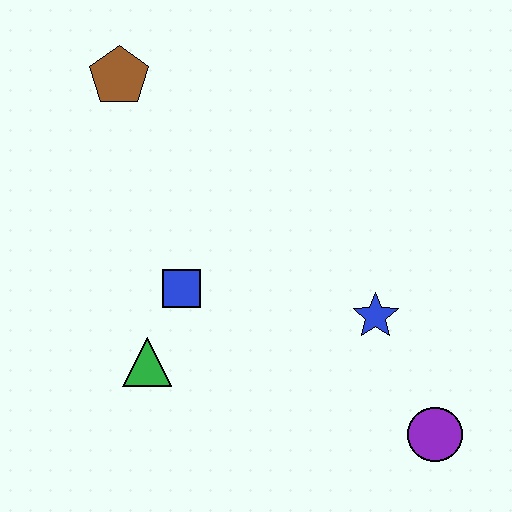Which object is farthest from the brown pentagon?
The purple circle is farthest from the brown pentagon.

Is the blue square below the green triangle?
No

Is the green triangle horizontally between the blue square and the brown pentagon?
Yes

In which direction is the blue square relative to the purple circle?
The blue square is to the left of the purple circle.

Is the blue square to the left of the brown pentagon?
No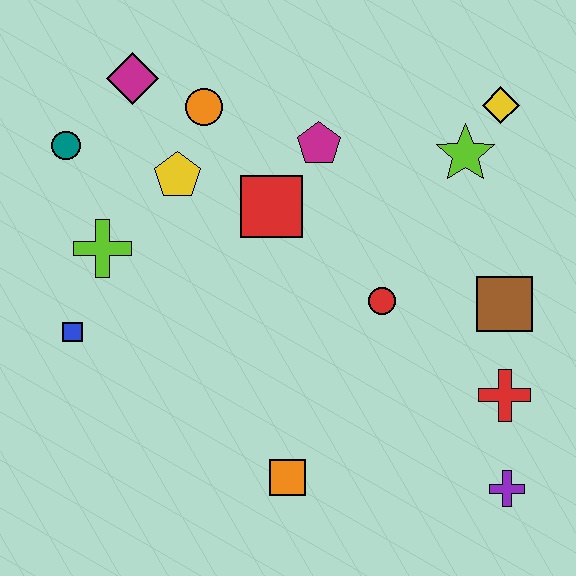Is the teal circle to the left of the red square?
Yes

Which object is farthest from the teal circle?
The purple cross is farthest from the teal circle.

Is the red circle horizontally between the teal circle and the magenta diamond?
No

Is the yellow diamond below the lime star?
No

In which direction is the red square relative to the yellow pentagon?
The red square is to the right of the yellow pentagon.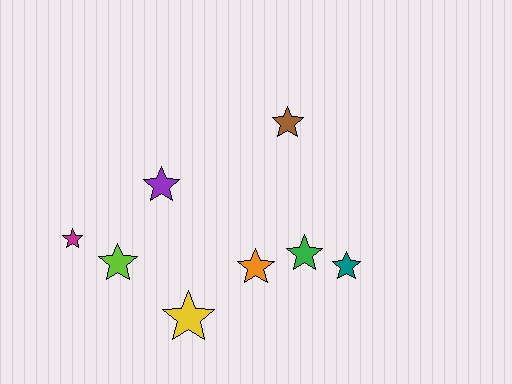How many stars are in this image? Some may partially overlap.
There are 8 stars.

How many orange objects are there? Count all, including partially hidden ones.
There is 1 orange object.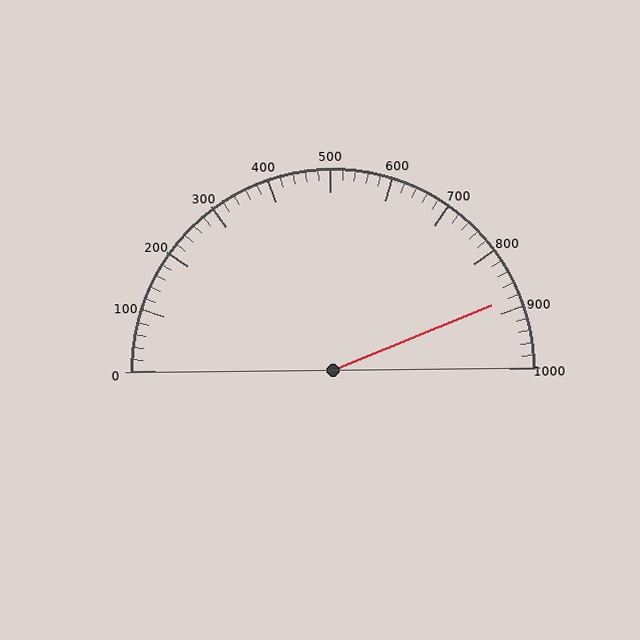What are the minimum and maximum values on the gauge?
The gauge ranges from 0 to 1000.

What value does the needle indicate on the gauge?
The needle indicates approximately 880.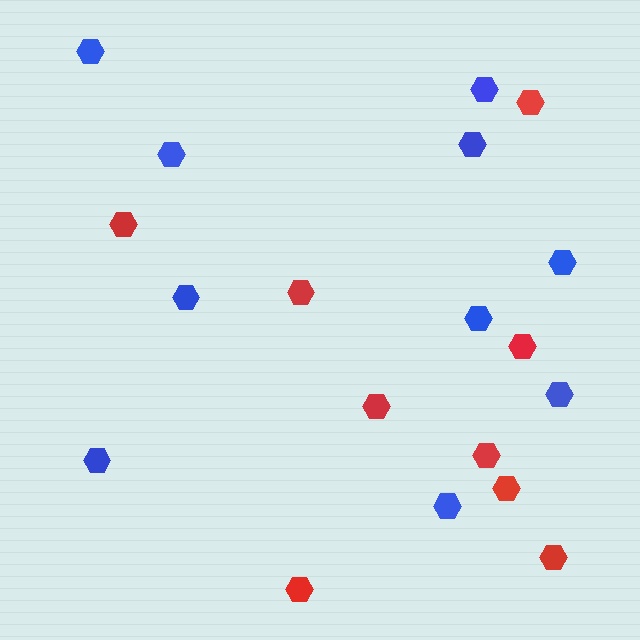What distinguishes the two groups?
There are 2 groups: one group of red hexagons (9) and one group of blue hexagons (10).